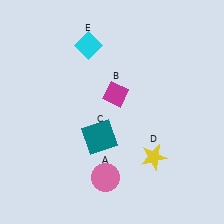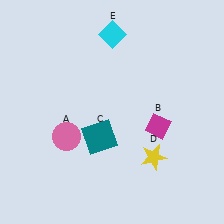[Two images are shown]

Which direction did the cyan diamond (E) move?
The cyan diamond (E) moved right.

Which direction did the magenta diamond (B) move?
The magenta diamond (B) moved right.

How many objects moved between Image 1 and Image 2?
3 objects moved between the two images.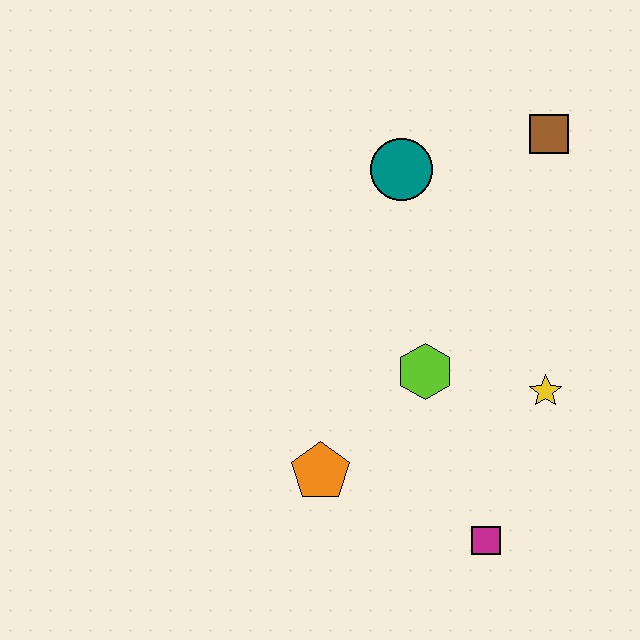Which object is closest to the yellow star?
The lime hexagon is closest to the yellow star.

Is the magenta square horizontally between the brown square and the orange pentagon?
Yes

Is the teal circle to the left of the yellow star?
Yes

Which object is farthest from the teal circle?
The magenta square is farthest from the teal circle.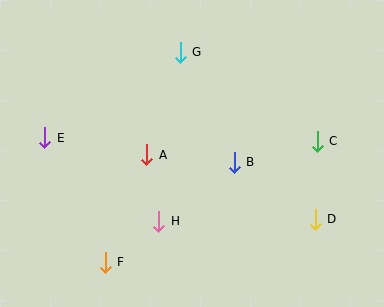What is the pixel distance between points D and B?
The distance between D and B is 99 pixels.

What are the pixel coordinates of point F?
Point F is at (105, 262).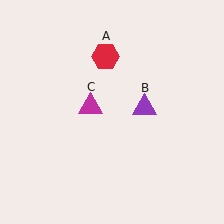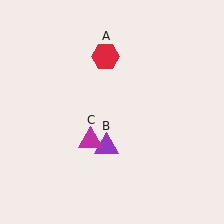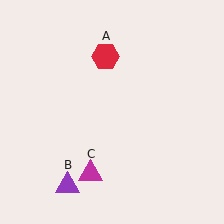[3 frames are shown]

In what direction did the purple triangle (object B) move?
The purple triangle (object B) moved down and to the left.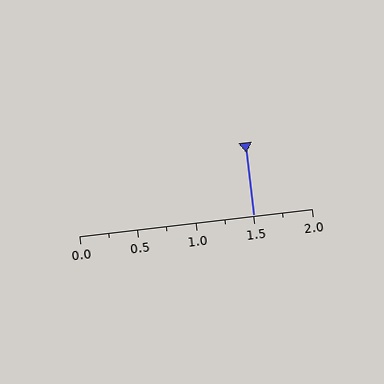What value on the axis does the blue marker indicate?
The marker indicates approximately 1.5.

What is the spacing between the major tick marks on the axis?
The major ticks are spaced 0.5 apart.